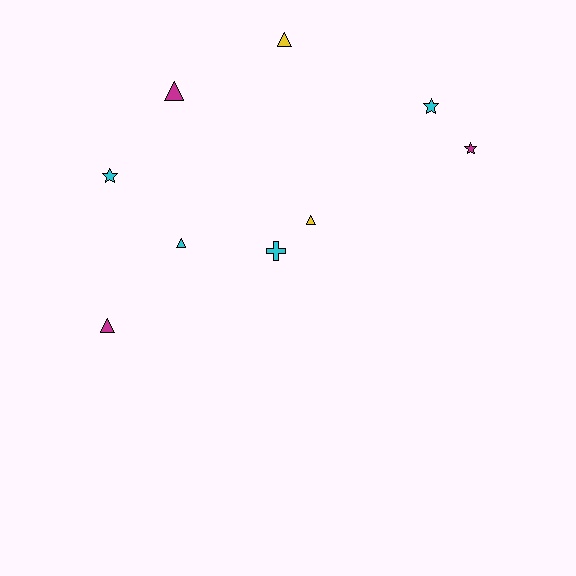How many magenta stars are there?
There is 1 magenta star.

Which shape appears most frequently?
Triangle, with 5 objects.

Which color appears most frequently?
Cyan, with 4 objects.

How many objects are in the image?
There are 9 objects.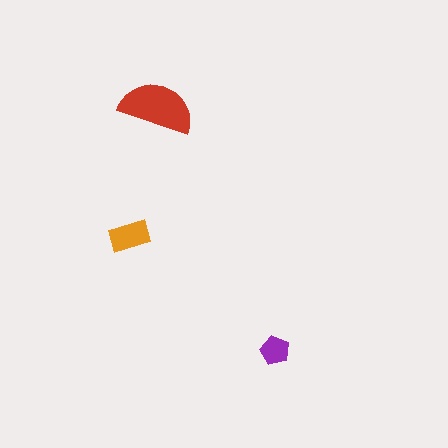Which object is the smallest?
The purple pentagon.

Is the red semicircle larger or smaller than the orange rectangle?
Larger.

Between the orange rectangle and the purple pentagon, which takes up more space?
The orange rectangle.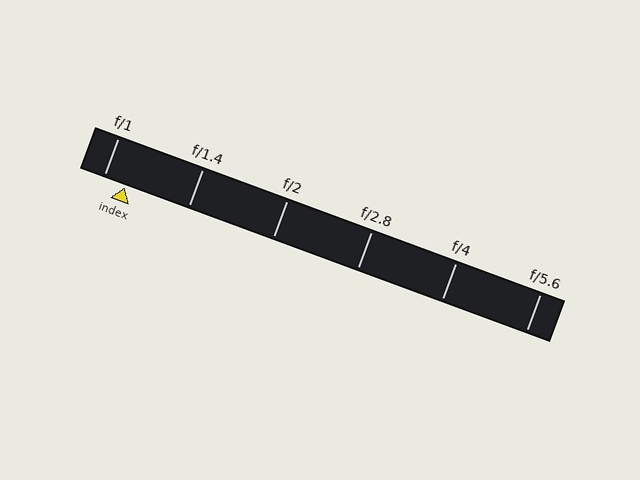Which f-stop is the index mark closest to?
The index mark is closest to f/1.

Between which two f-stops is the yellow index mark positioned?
The index mark is between f/1 and f/1.4.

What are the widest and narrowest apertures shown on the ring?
The widest aperture shown is f/1 and the narrowest is f/5.6.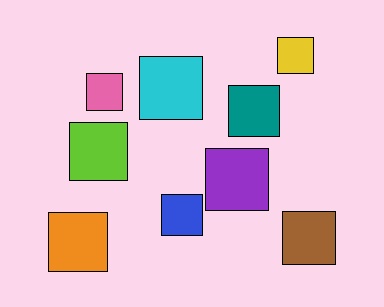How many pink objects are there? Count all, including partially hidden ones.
There is 1 pink object.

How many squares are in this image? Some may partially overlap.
There are 9 squares.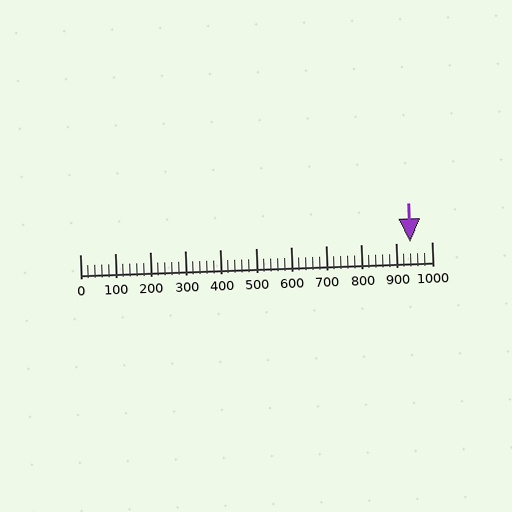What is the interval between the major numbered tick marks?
The major tick marks are spaced 100 units apart.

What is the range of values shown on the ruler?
The ruler shows values from 0 to 1000.